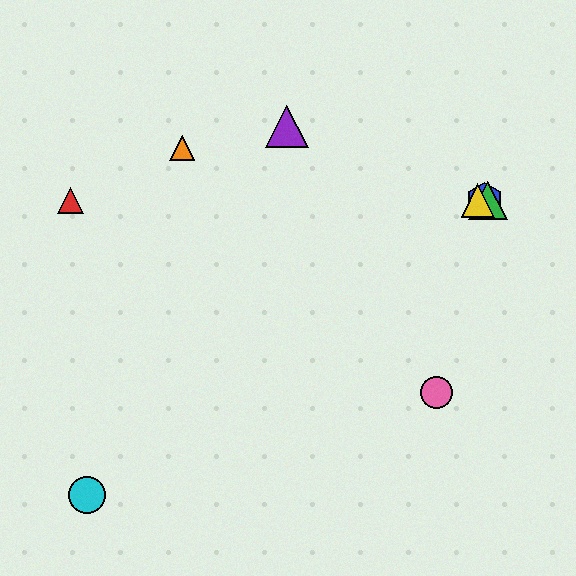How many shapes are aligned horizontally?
4 shapes (the red triangle, the blue hexagon, the green triangle, the yellow triangle) are aligned horizontally.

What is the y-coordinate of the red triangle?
The red triangle is at y≈201.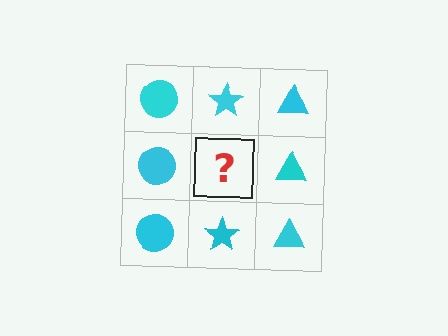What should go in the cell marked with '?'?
The missing cell should contain a cyan star.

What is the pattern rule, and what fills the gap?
The rule is that each column has a consistent shape. The gap should be filled with a cyan star.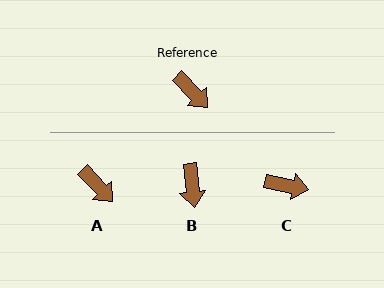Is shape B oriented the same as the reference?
No, it is off by about 38 degrees.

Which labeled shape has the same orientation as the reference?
A.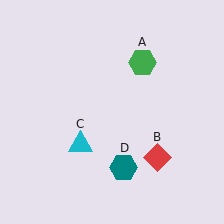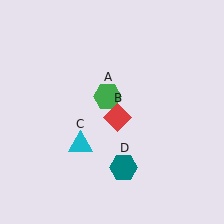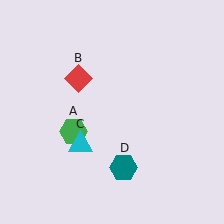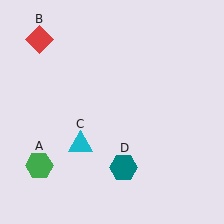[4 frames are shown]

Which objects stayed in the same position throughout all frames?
Cyan triangle (object C) and teal hexagon (object D) remained stationary.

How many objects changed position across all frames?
2 objects changed position: green hexagon (object A), red diamond (object B).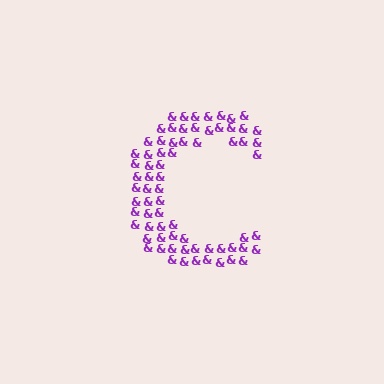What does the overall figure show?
The overall figure shows the letter C.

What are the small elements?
The small elements are ampersands.